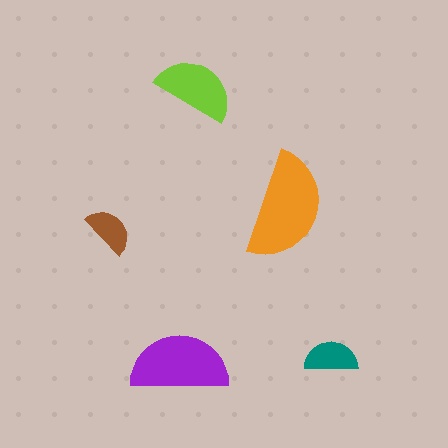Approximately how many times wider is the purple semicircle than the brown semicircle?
About 2 times wider.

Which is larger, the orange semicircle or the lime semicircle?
The orange one.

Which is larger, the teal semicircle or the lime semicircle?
The lime one.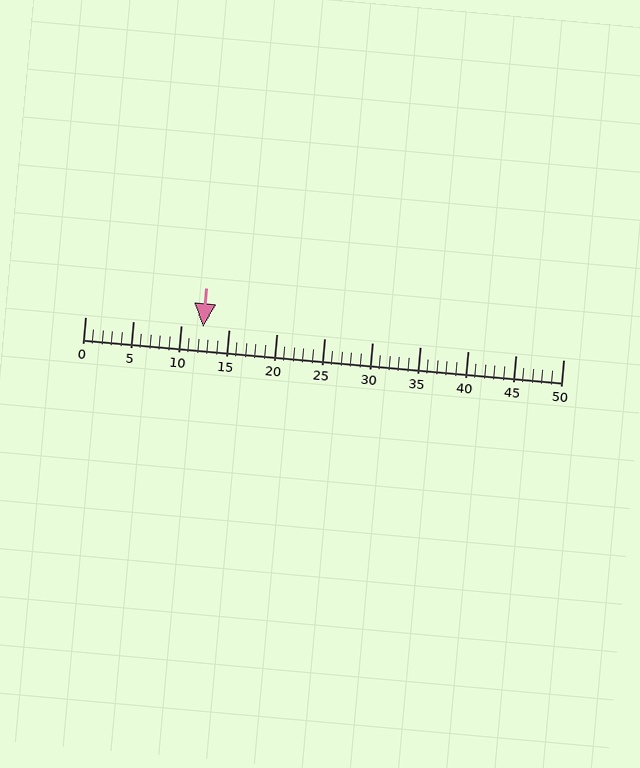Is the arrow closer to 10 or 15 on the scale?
The arrow is closer to 10.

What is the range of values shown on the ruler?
The ruler shows values from 0 to 50.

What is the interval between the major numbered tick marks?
The major tick marks are spaced 5 units apart.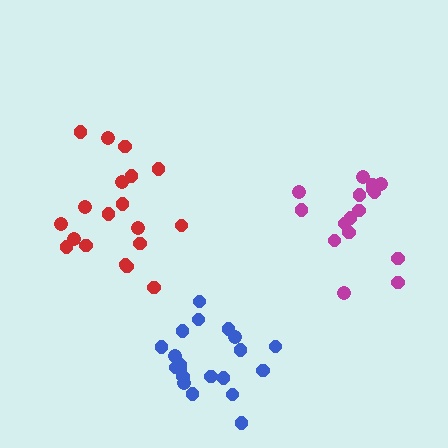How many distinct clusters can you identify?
There are 3 distinct clusters.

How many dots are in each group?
Group 1: 17 dots, Group 2: 19 dots, Group 3: 21 dots (57 total).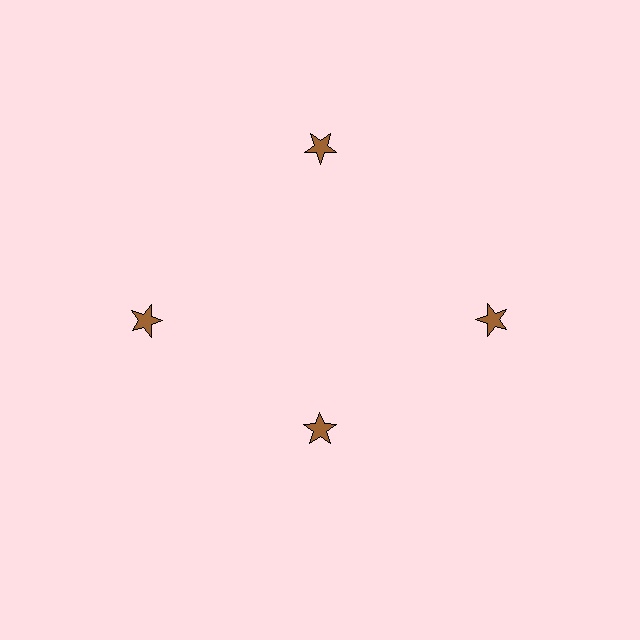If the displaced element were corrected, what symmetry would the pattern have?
It would have 4-fold rotational symmetry — the pattern would map onto itself every 90 degrees.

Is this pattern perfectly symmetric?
No. The 4 brown stars are arranged in a ring, but one element near the 6 o'clock position is pulled inward toward the center, breaking the 4-fold rotational symmetry.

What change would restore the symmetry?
The symmetry would be restored by moving it outward, back onto the ring so that all 4 stars sit at equal angles and equal distance from the center.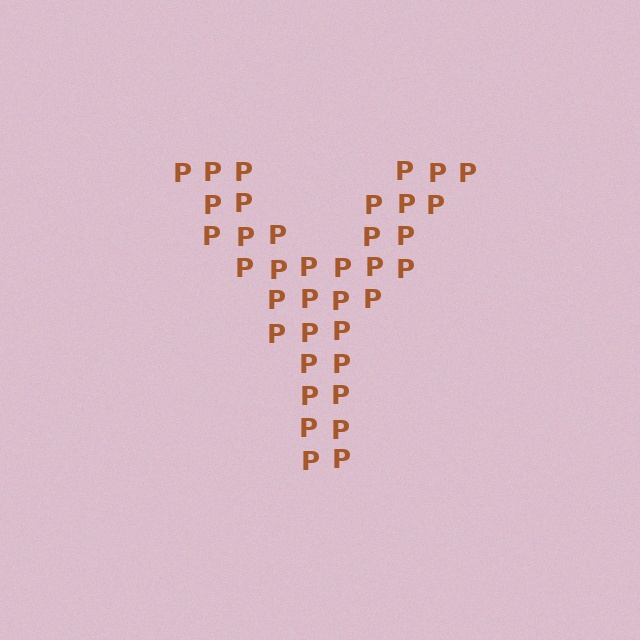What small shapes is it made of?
It is made of small letter P's.